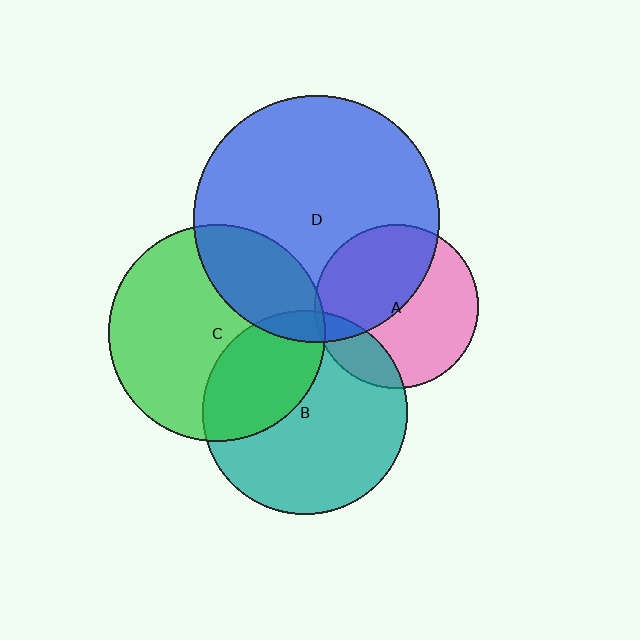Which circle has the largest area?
Circle D (blue).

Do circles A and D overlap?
Yes.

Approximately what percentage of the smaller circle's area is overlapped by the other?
Approximately 45%.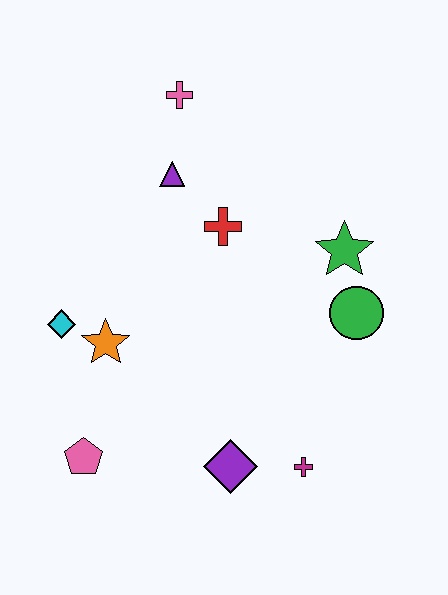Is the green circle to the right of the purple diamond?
Yes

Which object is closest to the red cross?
The purple triangle is closest to the red cross.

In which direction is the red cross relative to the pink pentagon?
The red cross is above the pink pentagon.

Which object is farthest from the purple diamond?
The pink cross is farthest from the purple diamond.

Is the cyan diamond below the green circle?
Yes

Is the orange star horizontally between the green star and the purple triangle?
No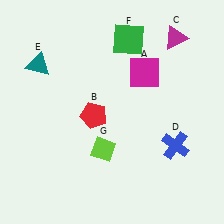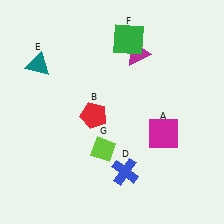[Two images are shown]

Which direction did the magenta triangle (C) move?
The magenta triangle (C) moved left.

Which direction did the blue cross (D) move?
The blue cross (D) moved left.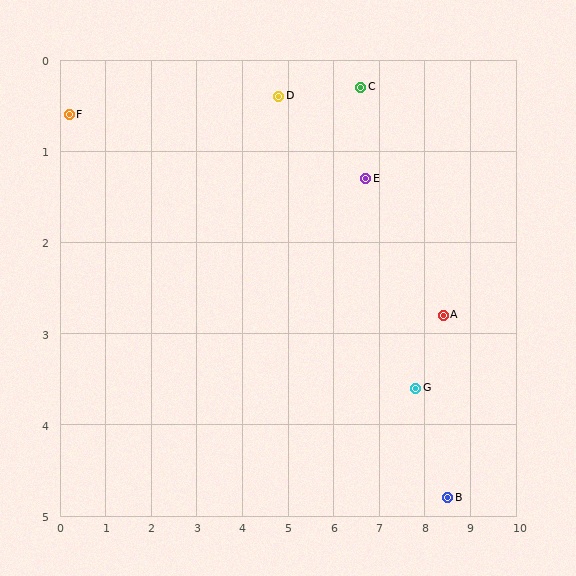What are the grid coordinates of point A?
Point A is at approximately (8.4, 2.8).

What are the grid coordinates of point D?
Point D is at approximately (4.8, 0.4).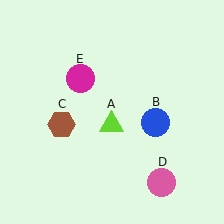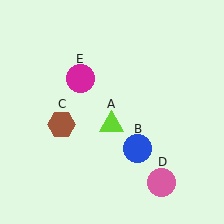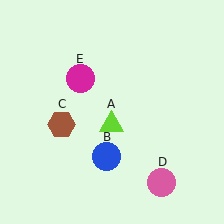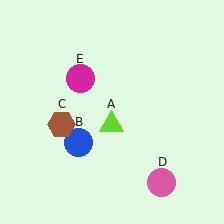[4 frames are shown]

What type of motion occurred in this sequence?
The blue circle (object B) rotated clockwise around the center of the scene.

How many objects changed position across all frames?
1 object changed position: blue circle (object B).